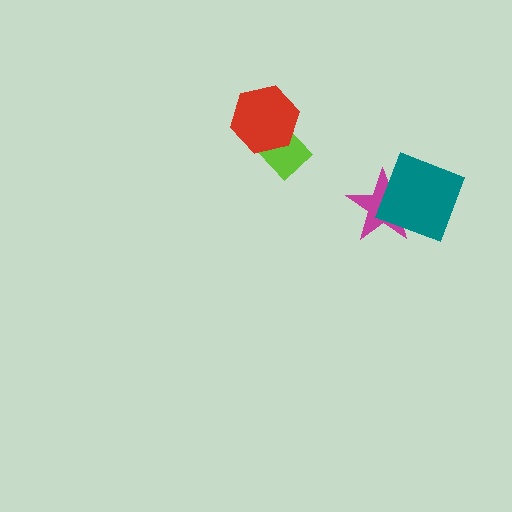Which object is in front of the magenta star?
The teal square is in front of the magenta star.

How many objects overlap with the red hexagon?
1 object overlaps with the red hexagon.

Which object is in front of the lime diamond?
The red hexagon is in front of the lime diamond.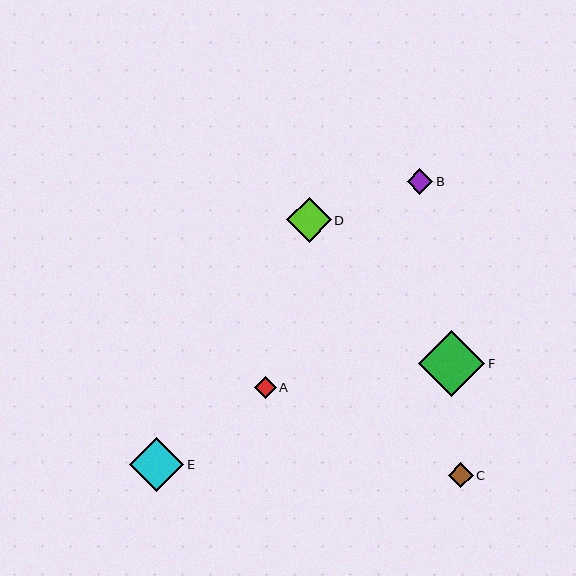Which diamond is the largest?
Diamond F is the largest with a size of approximately 66 pixels.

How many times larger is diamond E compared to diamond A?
Diamond E is approximately 2.4 times the size of diamond A.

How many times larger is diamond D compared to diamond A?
Diamond D is approximately 2.0 times the size of diamond A.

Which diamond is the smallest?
Diamond A is the smallest with a size of approximately 22 pixels.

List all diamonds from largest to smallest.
From largest to smallest: F, E, D, B, C, A.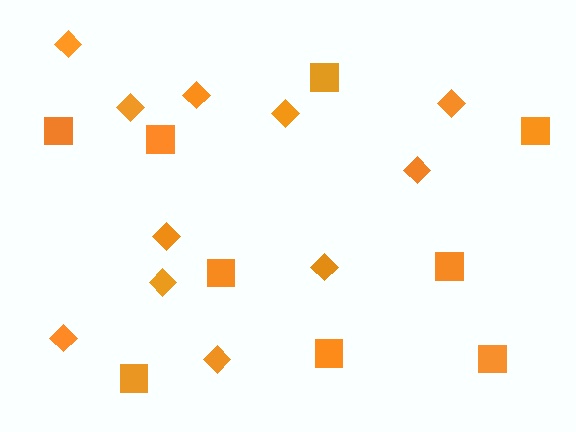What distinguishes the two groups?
There are 2 groups: one group of squares (9) and one group of diamonds (11).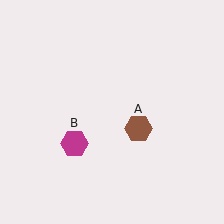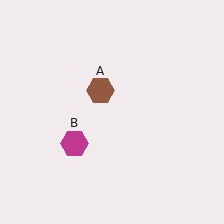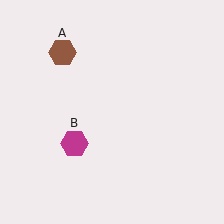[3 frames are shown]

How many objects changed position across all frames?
1 object changed position: brown hexagon (object A).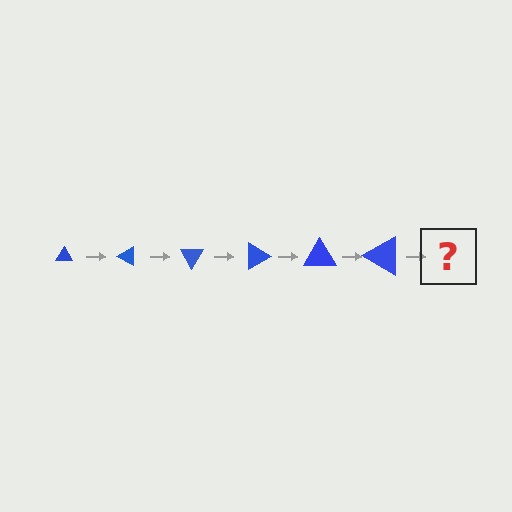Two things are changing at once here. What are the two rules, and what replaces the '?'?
The two rules are that the triangle grows larger each step and it rotates 30 degrees each step. The '?' should be a triangle, larger than the previous one and rotated 180 degrees from the start.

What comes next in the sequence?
The next element should be a triangle, larger than the previous one and rotated 180 degrees from the start.